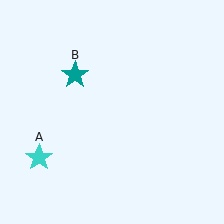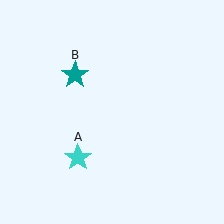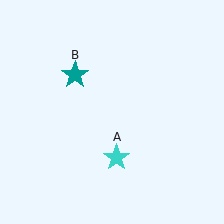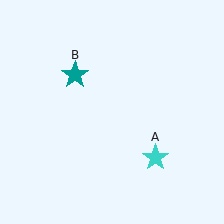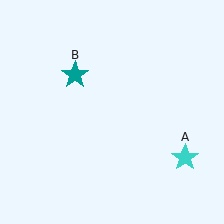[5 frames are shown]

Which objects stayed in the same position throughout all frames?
Teal star (object B) remained stationary.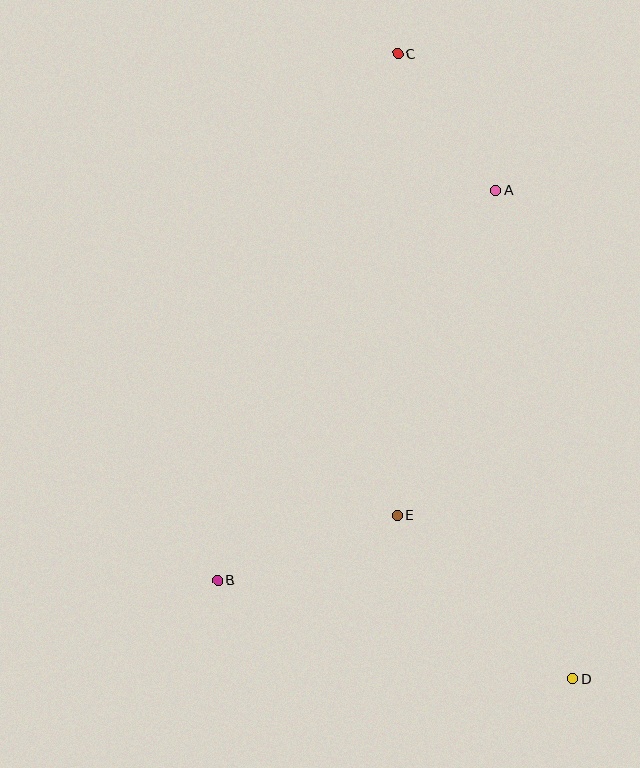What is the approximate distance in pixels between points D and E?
The distance between D and E is approximately 240 pixels.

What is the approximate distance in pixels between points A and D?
The distance between A and D is approximately 495 pixels.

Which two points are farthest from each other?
Points C and D are farthest from each other.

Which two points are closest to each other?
Points A and C are closest to each other.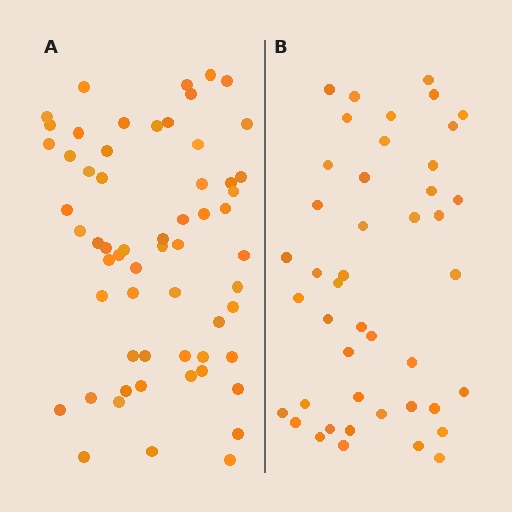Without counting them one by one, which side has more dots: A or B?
Region A (the left region) has more dots.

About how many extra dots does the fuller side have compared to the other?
Region A has approximately 15 more dots than region B.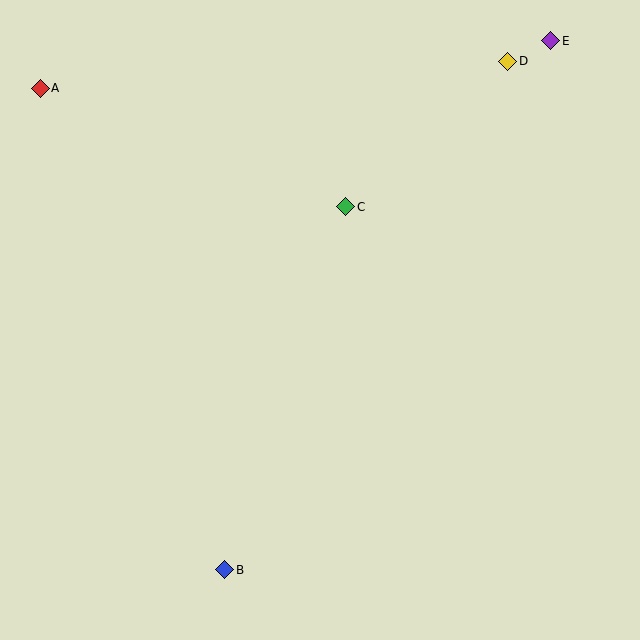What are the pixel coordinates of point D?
Point D is at (508, 61).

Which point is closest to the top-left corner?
Point A is closest to the top-left corner.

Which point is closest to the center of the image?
Point C at (346, 207) is closest to the center.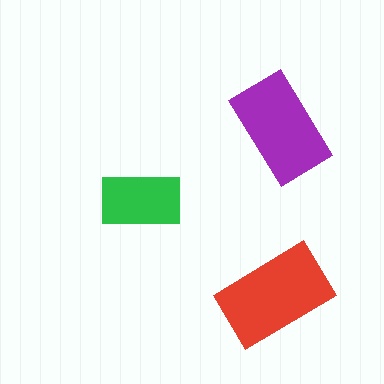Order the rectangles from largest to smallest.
the red one, the purple one, the green one.